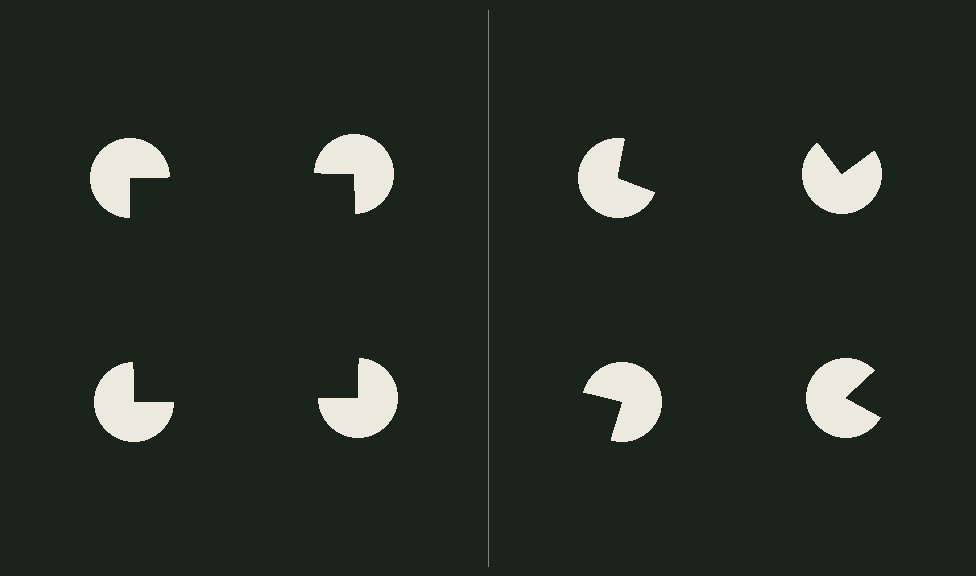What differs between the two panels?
The pac-man discs are positioned identically on both sides; only the wedge orientations differ. On the left they align to a square; on the right they are misaligned.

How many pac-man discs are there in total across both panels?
8 — 4 on each side.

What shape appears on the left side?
An illusory square.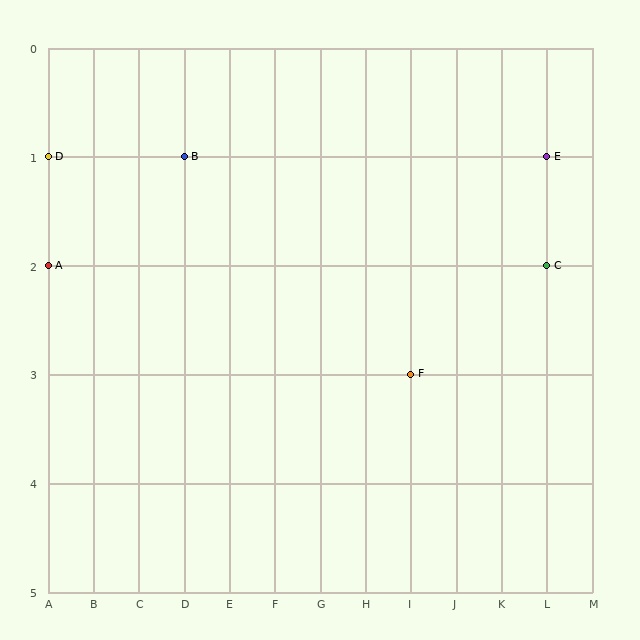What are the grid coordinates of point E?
Point E is at grid coordinates (L, 1).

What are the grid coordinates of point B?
Point B is at grid coordinates (D, 1).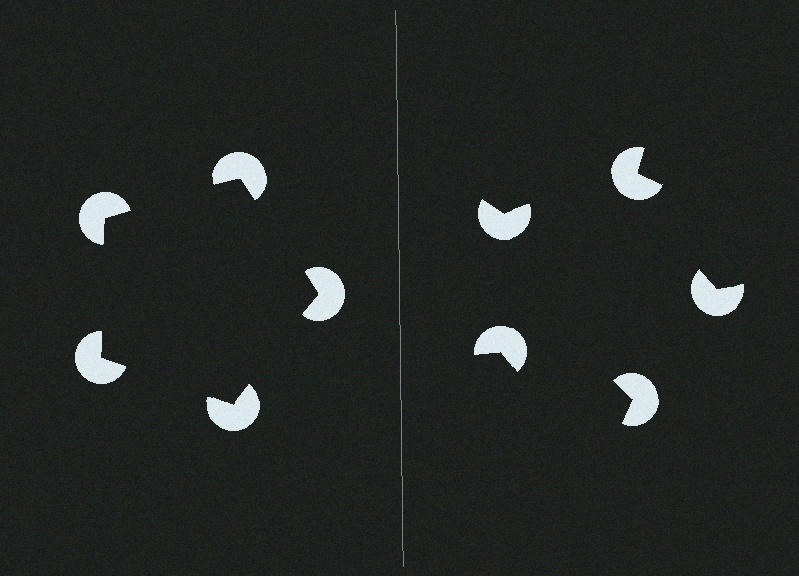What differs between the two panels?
The pac-man discs are positioned identically on both sides; only the wedge orientations differ. On the left they align to a pentagon; on the right they are misaligned.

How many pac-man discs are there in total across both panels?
10 — 5 on each side.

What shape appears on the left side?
An illusory pentagon.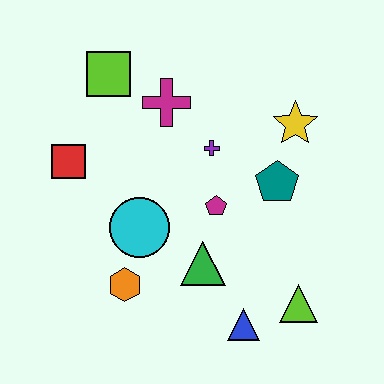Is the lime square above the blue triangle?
Yes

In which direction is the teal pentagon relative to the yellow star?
The teal pentagon is below the yellow star.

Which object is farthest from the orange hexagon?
The yellow star is farthest from the orange hexagon.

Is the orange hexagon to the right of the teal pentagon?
No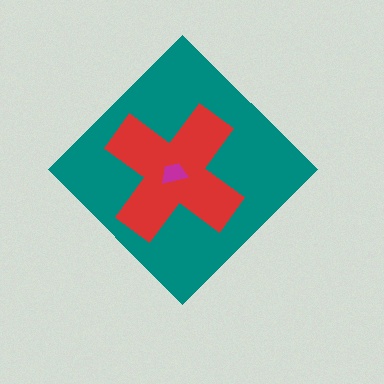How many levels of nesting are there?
3.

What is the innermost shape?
The magenta trapezoid.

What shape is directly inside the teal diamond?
The red cross.